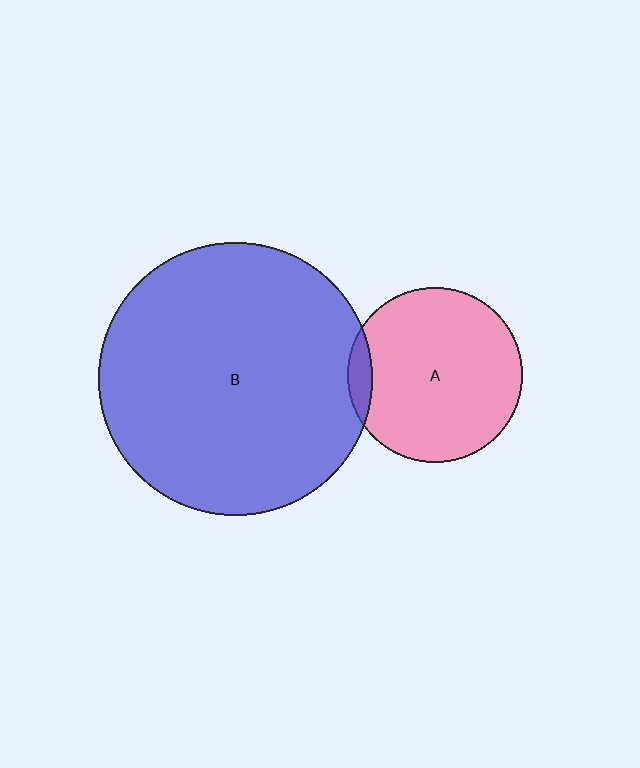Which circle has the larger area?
Circle B (blue).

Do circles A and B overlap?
Yes.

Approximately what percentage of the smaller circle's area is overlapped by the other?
Approximately 5%.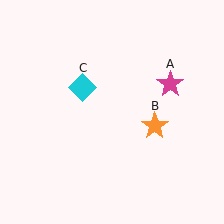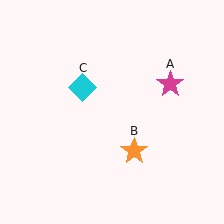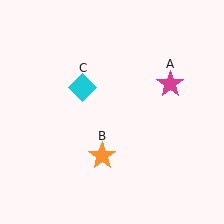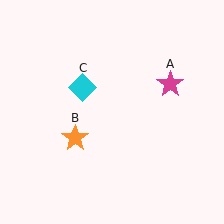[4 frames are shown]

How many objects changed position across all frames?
1 object changed position: orange star (object B).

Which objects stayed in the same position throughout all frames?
Magenta star (object A) and cyan diamond (object C) remained stationary.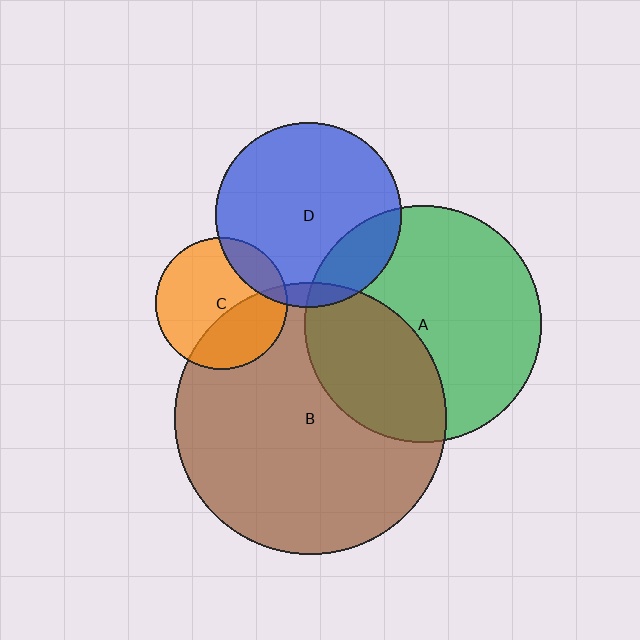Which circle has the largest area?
Circle B (brown).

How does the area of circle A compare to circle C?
Approximately 3.3 times.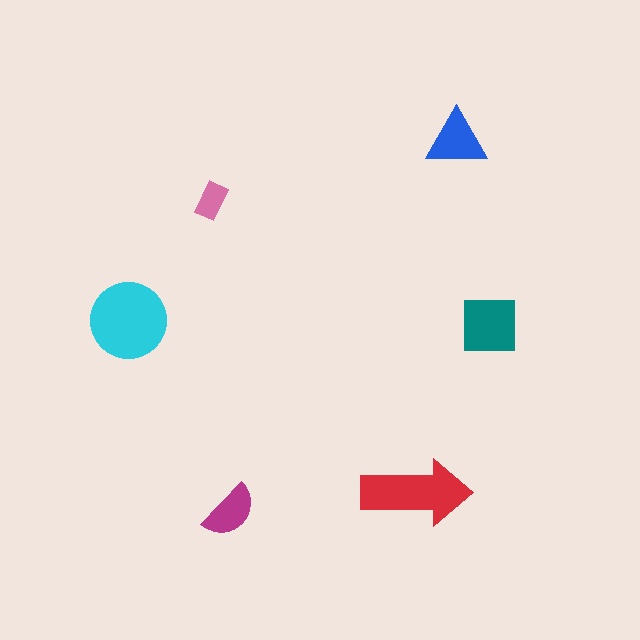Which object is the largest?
The cyan circle.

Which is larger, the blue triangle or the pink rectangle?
The blue triangle.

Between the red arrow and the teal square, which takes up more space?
The red arrow.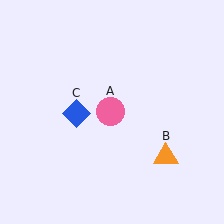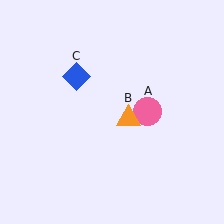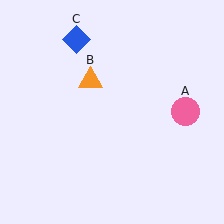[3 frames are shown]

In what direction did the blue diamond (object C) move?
The blue diamond (object C) moved up.